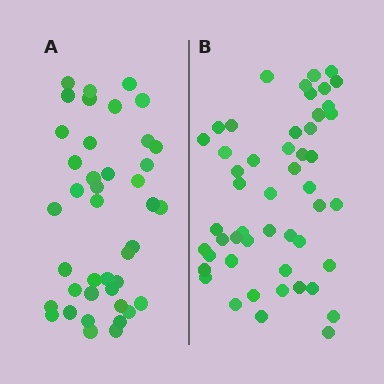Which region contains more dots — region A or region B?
Region B (the right region) has more dots.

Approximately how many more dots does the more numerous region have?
Region B has roughly 8 or so more dots than region A.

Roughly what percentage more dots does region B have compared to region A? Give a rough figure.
About 20% more.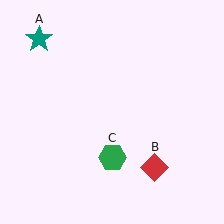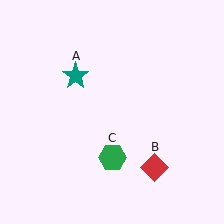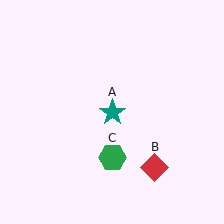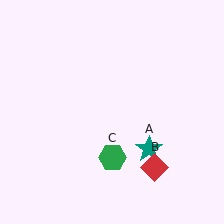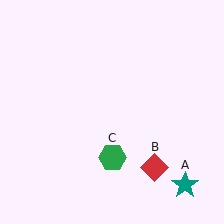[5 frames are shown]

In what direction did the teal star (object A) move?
The teal star (object A) moved down and to the right.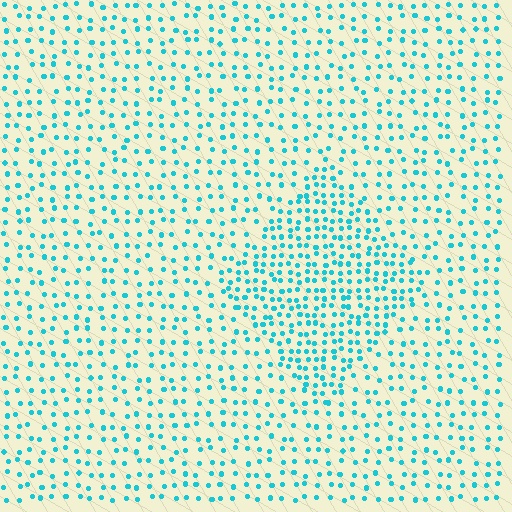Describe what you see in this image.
The image contains small cyan elements arranged at two different densities. A diamond-shaped region is visible where the elements are more densely packed than the surrounding area.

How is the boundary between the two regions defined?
The boundary is defined by a change in element density (approximately 1.9x ratio). All elements are the same color, size, and shape.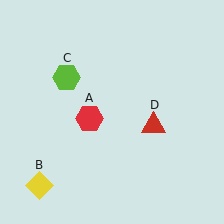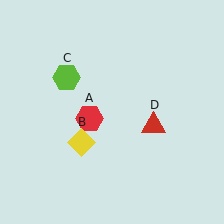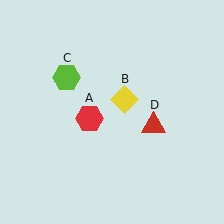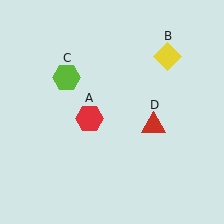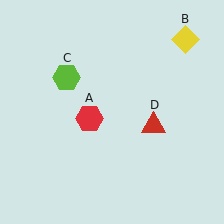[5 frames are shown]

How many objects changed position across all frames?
1 object changed position: yellow diamond (object B).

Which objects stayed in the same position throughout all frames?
Red hexagon (object A) and lime hexagon (object C) and red triangle (object D) remained stationary.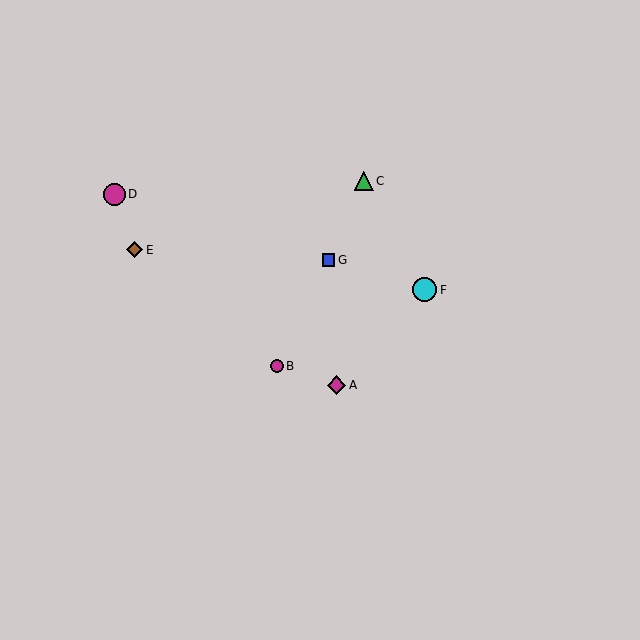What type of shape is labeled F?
Shape F is a cyan circle.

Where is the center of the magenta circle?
The center of the magenta circle is at (277, 366).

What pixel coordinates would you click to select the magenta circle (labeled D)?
Click at (115, 194) to select the magenta circle D.